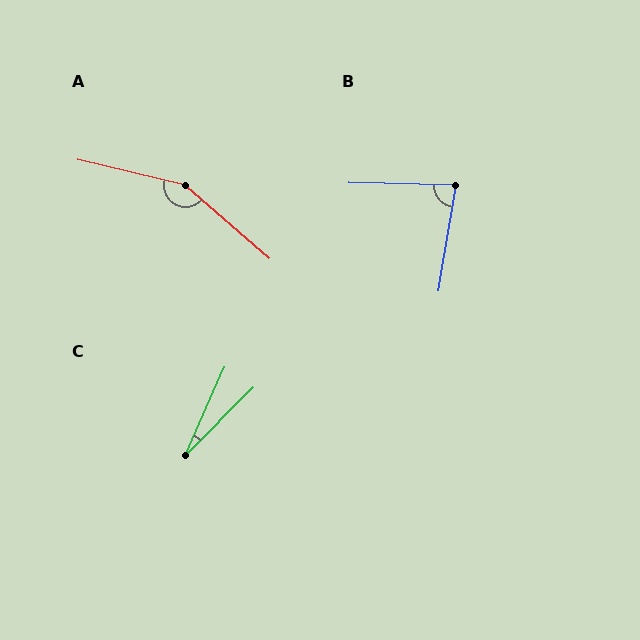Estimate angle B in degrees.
Approximately 82 degrees.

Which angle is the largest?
A, at approximately 152 degrees.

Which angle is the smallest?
C, at approximately 20 degrees.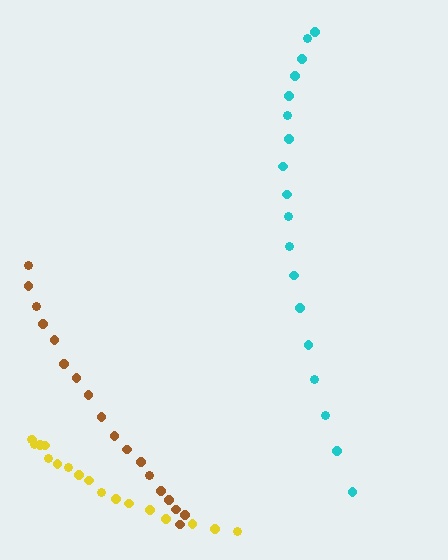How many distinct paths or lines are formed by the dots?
There are 3 distinct paths.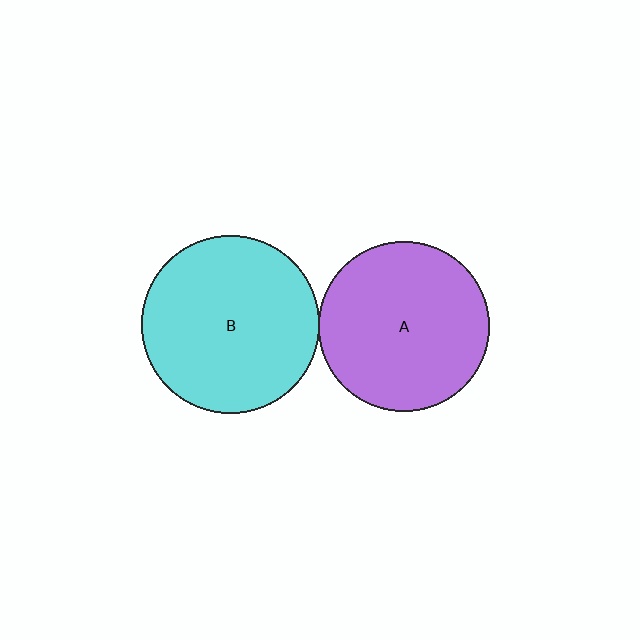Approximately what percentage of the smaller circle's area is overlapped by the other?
Approximately 5%.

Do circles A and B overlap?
Yes.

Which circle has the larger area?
Circle B (cyan).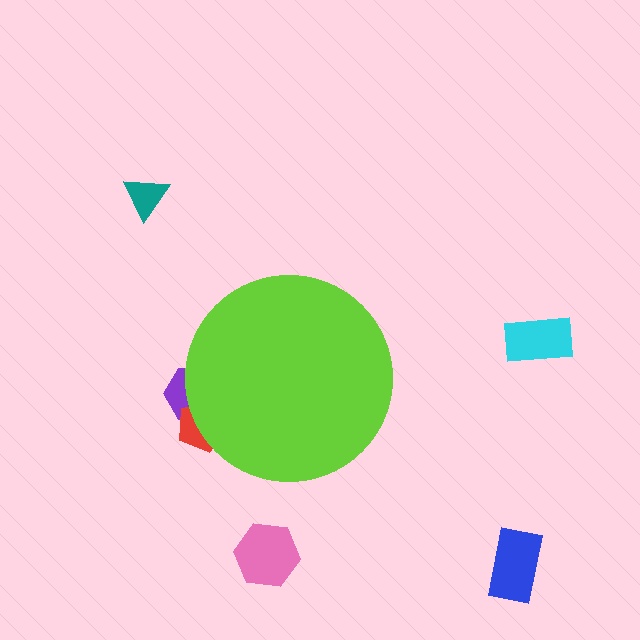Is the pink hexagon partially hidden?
No, the pink hexagon is fully visible.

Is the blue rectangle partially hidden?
No, the blue rectangle is fully visible.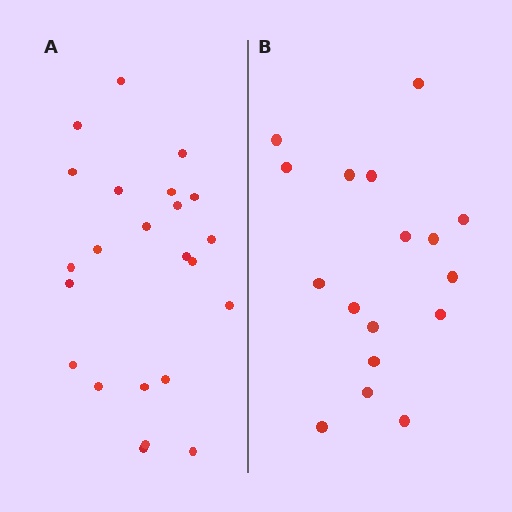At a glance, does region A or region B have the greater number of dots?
Region A (the left region) has more dots.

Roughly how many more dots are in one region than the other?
Region A has about 6 more dots than region B.